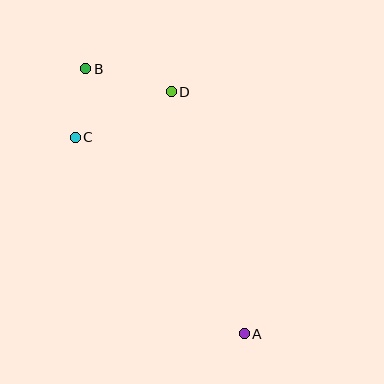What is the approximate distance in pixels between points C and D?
The distance between C and D is approximately 106 pixels.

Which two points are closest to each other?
Points B and C are closest to each other.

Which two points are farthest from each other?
Points A and B are farthest from each other.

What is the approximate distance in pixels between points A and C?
The distance between A and C is approximately 259 pixels.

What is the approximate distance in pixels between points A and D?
The distance between A and D is approximately 253 pixels.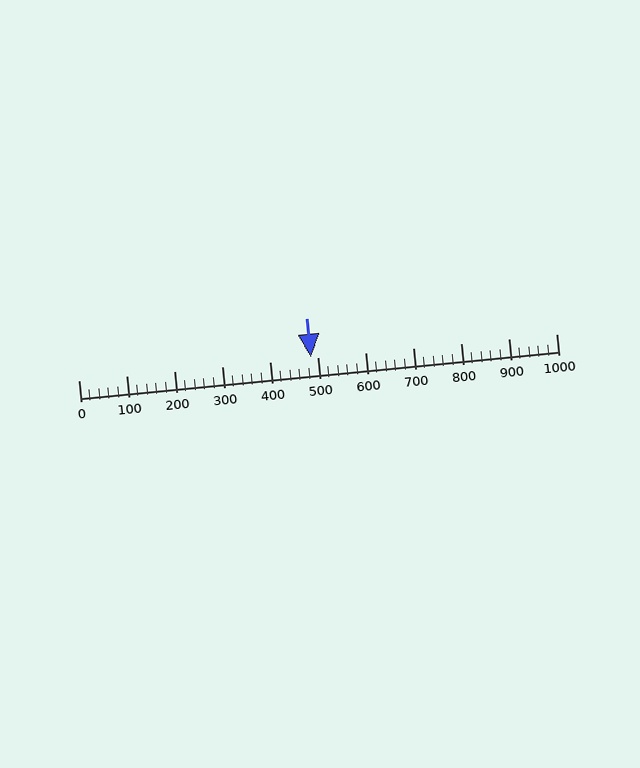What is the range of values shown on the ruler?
The ruler shows values from 0 to 1000.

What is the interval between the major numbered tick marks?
The major tick marks are spaced 100 units apart.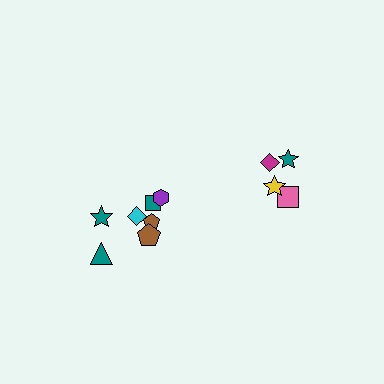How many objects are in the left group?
There are 7 objects.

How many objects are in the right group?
There are 4 objects.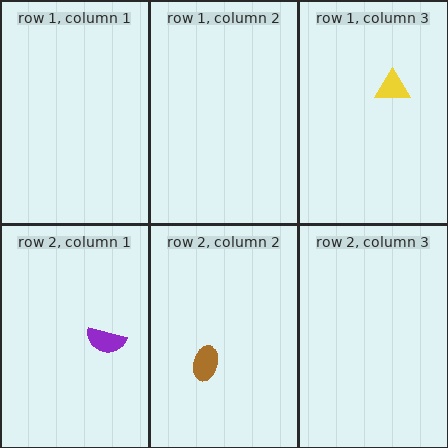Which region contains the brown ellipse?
The row 2, column 2 region.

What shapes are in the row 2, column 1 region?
The purple semicircle.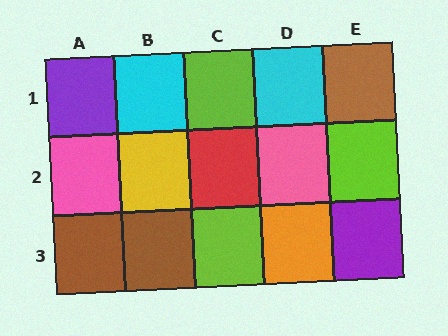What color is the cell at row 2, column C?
Red.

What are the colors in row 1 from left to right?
Purple, cyan, lime, cyan, brown.